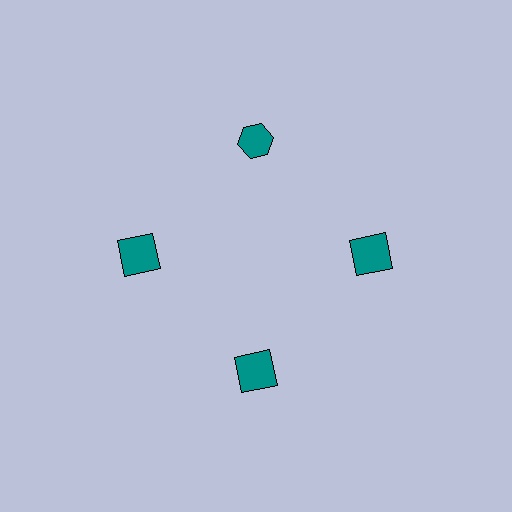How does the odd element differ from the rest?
It has a different shape: hexagon instead of square.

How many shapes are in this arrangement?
There are 4 shapes arranged in a ring pattern.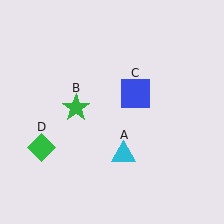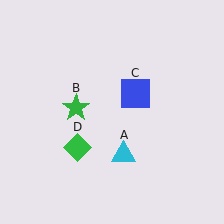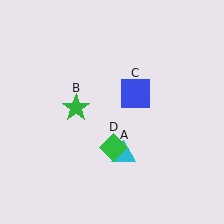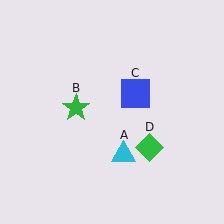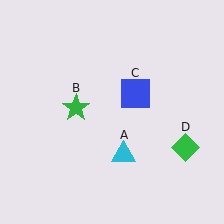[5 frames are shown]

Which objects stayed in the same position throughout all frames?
Cyan triangle (object A) and green star (object B) and blue square (object C) remained stationary.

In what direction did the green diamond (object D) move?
The green diamond (object D) moved right.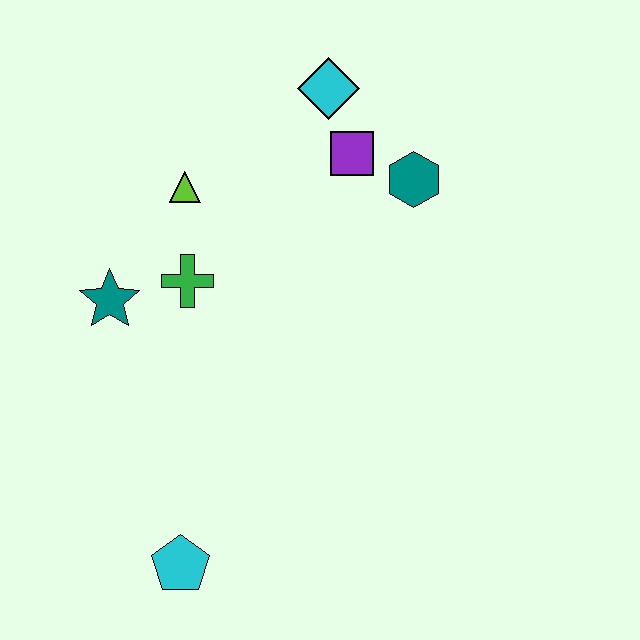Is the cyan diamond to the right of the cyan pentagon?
Yes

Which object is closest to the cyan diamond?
The purple square is closest to the cyan diamond.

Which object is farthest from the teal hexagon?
The cyan pentagon is farthest from the teal hexagon.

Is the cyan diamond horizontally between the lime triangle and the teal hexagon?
Yes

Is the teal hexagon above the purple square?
No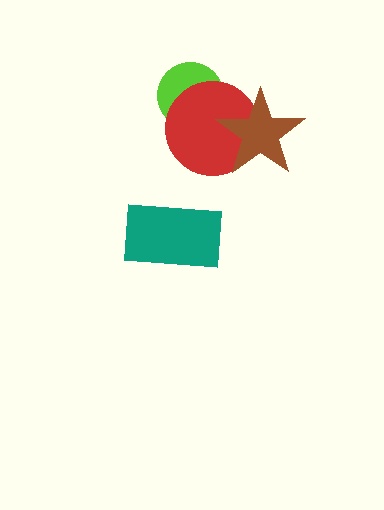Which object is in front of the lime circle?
The red circle is in front of the lime circle.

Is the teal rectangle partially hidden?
No, no other shape covers it.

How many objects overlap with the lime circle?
1 object overlaps with the lime circle.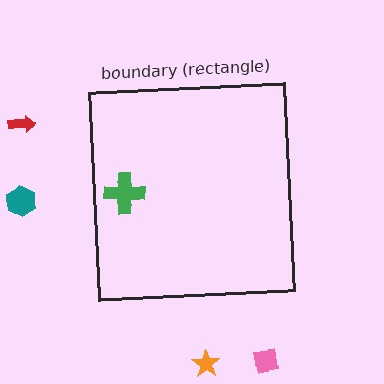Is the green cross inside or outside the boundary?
Inside.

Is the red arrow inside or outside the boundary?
Outside.